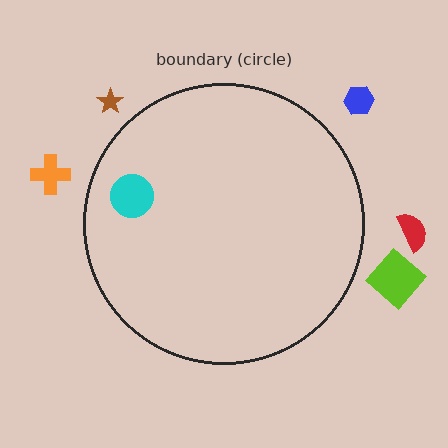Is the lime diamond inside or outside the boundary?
Outside.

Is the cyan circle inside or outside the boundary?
Inside.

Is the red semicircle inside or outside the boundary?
Outside.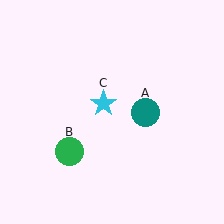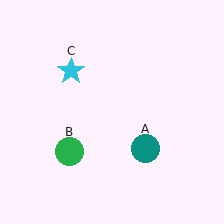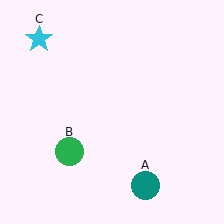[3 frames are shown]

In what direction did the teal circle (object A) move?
The teal circle (object A) moved down.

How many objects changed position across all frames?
2 objects changed position: teal circle (object A), cyan star (object C).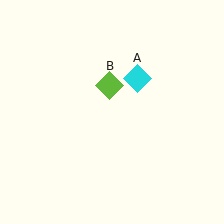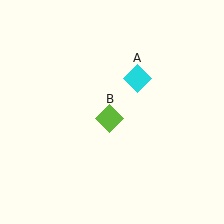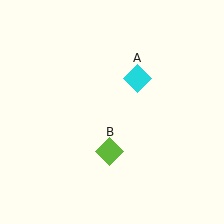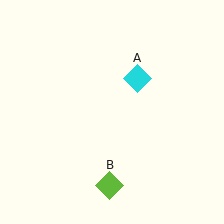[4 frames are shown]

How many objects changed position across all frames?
1 object changed position: lime diamond (object B).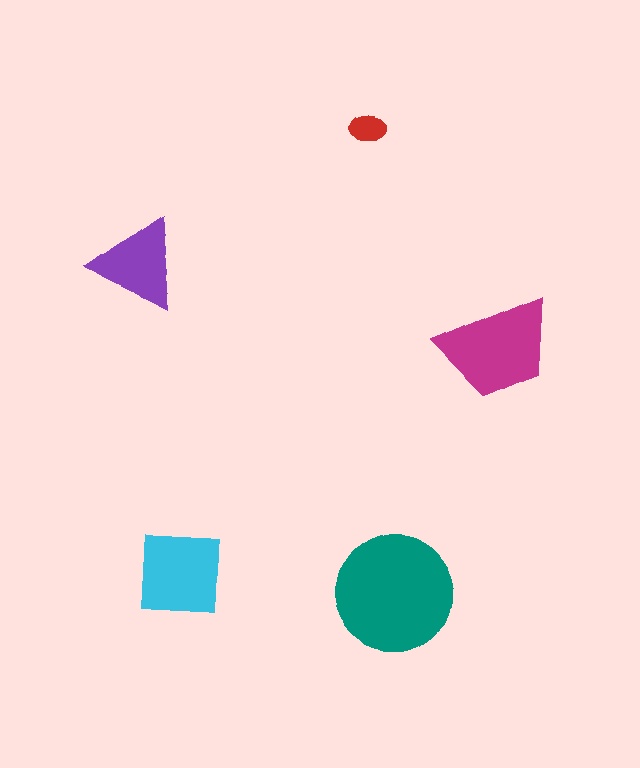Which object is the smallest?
The red ellipse.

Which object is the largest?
The teal circle.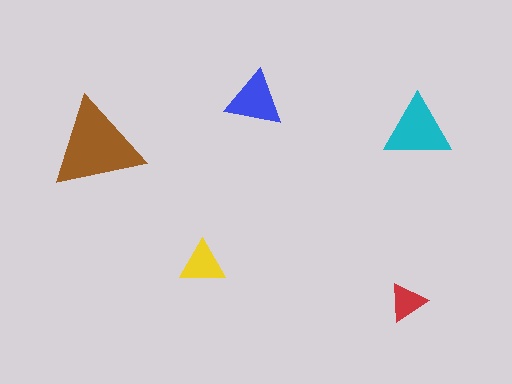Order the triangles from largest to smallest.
the brown one, the cyan one, the blue one, the yellow one, the red one.